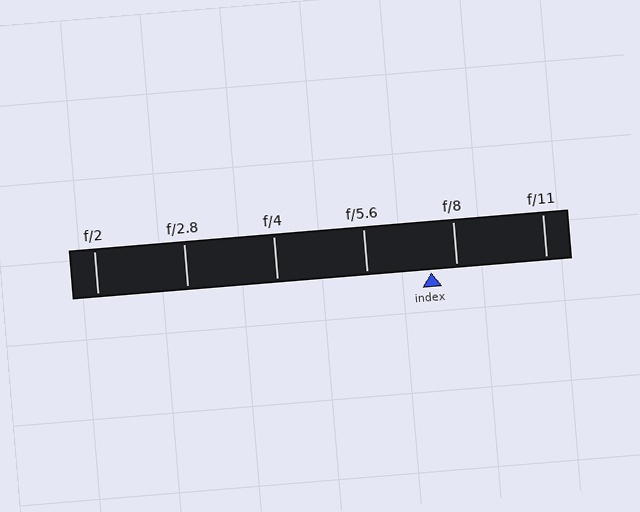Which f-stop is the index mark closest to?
The index mark is closest to f/8.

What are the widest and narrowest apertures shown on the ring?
The widest aperture shown is f/2 and the narrowest is f/11.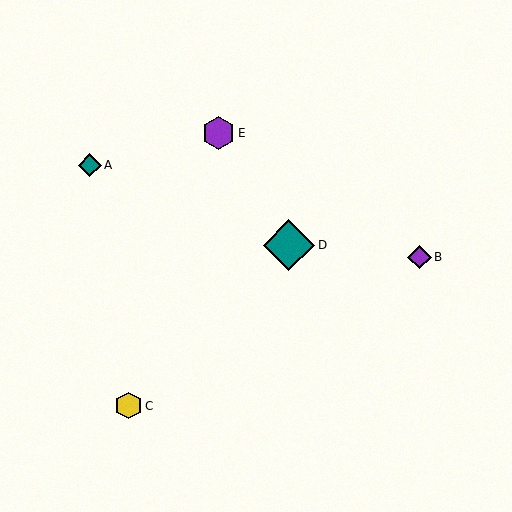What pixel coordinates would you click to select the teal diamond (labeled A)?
Click at (90, 165) to select the teal diamond A.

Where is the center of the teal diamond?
The center of the teal diamond is at (90, 165).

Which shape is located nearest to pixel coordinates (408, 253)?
The purple diamond (labeled B) at (419, 257) is nearest to that location.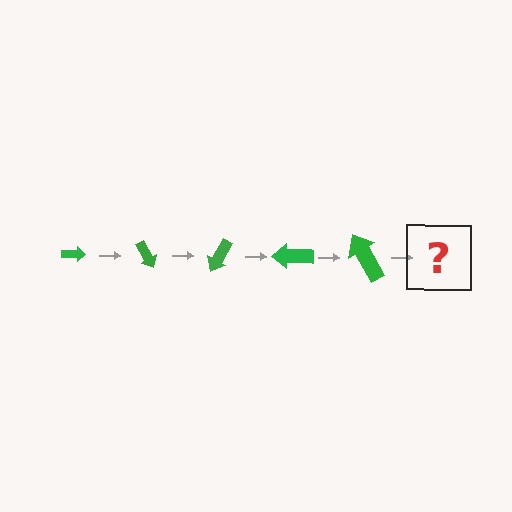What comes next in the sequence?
The next element should be an arrow, larger than the previous one and rotated 300 degrees from the start.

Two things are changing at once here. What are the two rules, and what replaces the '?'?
The two rules are that the arrow grows larger each step and it rotates 60 degrees each step. The '?' should be an arrow, larger than the previous one and rotated 300 degrees from the start.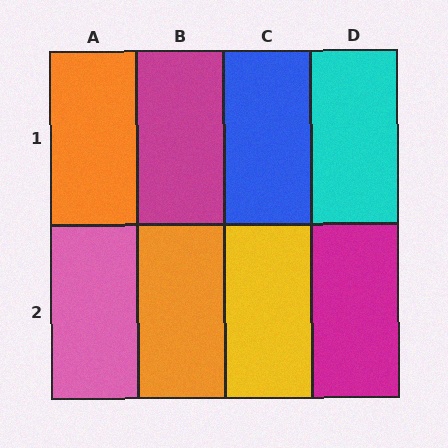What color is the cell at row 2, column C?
Yellow.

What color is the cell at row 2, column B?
Orange.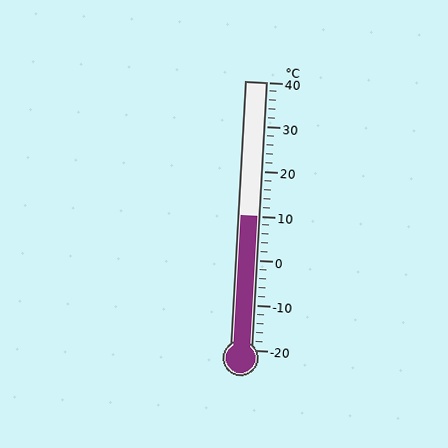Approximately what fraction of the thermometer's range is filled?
The thermometer is filled to approximately 50% of its range.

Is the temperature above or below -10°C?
The temperature is above -10°C.